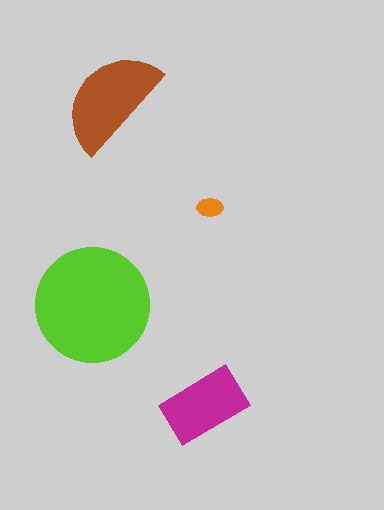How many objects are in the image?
There are 4 objects in the image.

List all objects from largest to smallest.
The lime circle, the brown semicircle, the magenta rectangle, the orange ellipse.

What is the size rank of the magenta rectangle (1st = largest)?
3rd.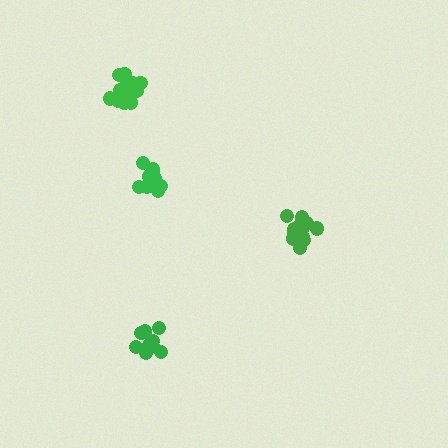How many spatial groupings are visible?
There are 4 spatial groupings.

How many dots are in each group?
Group 1: 15 dots, Group 2: 12 dots, Group 3: 14 dots, Group 4: 9 dots (50 total).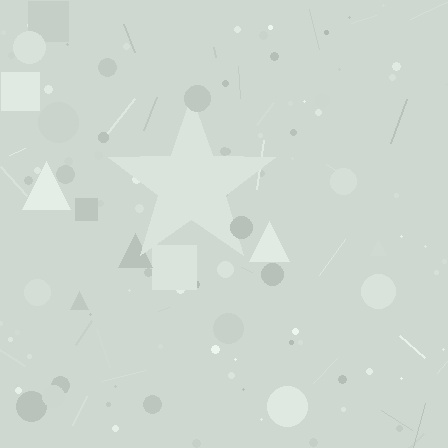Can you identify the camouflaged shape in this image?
The camouflaged shape is a star.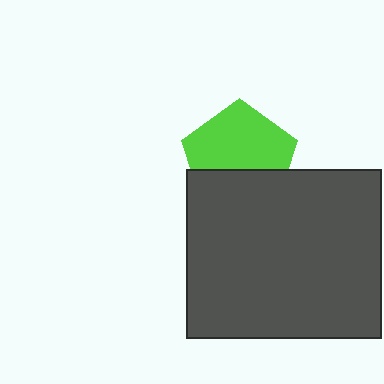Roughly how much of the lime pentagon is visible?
About half of it is visible (roughly 62%).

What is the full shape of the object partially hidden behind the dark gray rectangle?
The partially hidden object is a lime pentagon.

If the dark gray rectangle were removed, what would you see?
You would see the complete lime pentagon.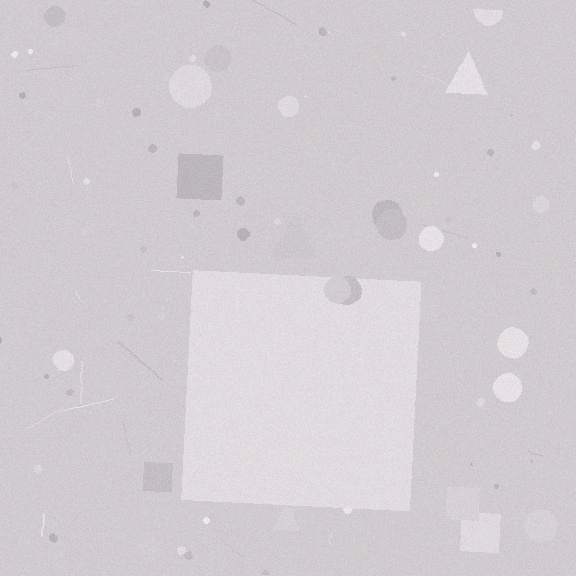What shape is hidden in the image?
A square is hidden in the image.